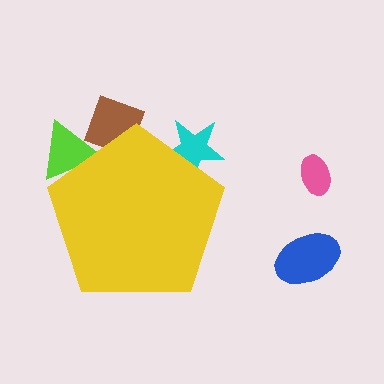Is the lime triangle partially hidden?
Yes, the lime triangle is partially hidden behind the yellow pentagon.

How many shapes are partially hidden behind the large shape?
3 shapes are partially hidden.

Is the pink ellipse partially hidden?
No, the pink ellipse is fully visible.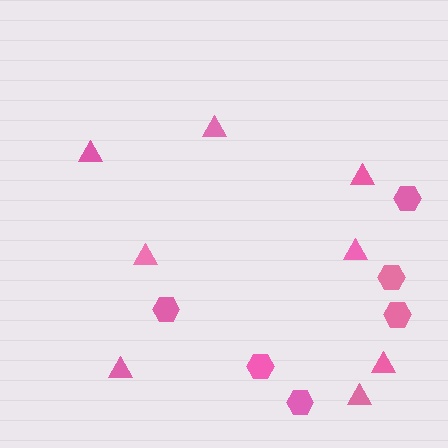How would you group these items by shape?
There are 2 groups: one group of triangles (8) and one group of hexagons (6).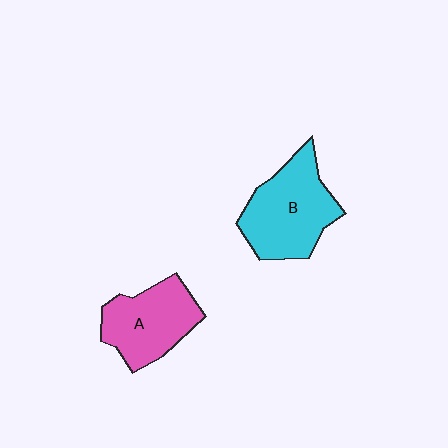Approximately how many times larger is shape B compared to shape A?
Approximately 1.2 times.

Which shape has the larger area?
Shape B (cyan).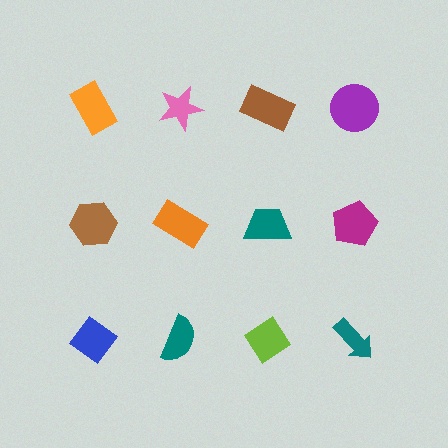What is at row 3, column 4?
A teal arrow.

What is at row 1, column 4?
A purple circle.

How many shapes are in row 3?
4 shapes.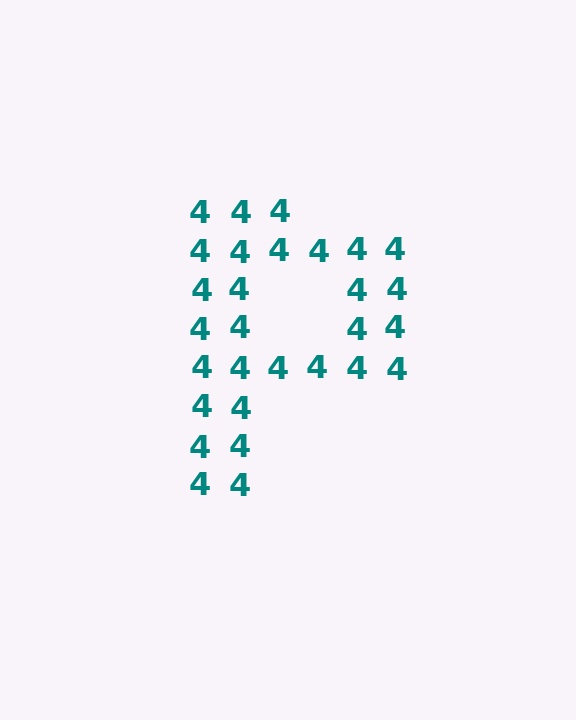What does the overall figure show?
The overall figure shows the letter P.